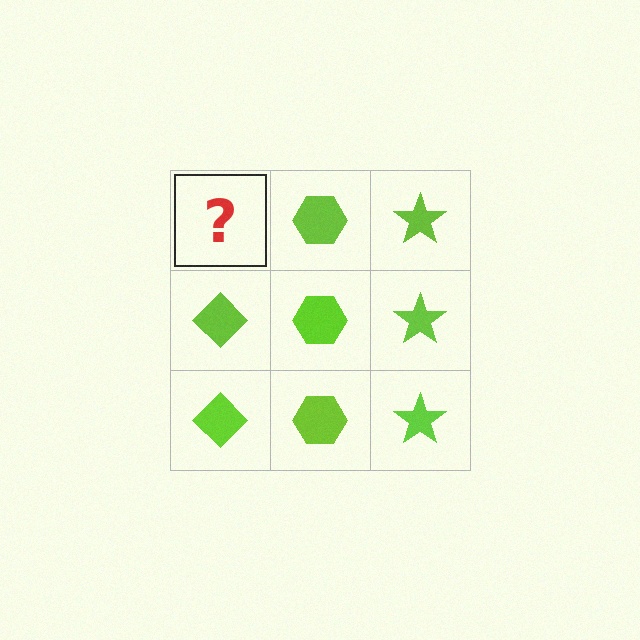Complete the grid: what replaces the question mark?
The question mark should be replaced with a lime diamond.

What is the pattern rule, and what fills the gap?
The rule is that each column has a consistent shape. The gap should be filled with a lime diamond.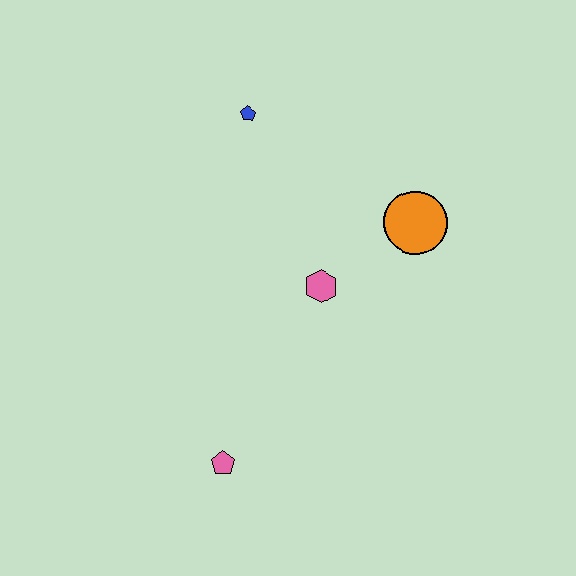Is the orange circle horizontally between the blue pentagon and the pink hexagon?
No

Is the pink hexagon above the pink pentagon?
Yes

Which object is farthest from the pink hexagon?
The pink pentagon is farthest from the pink hexagon.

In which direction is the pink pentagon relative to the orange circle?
The pink pentagon is below the orange circle.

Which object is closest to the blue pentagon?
The pink hexagon is closest to the blue pentagon.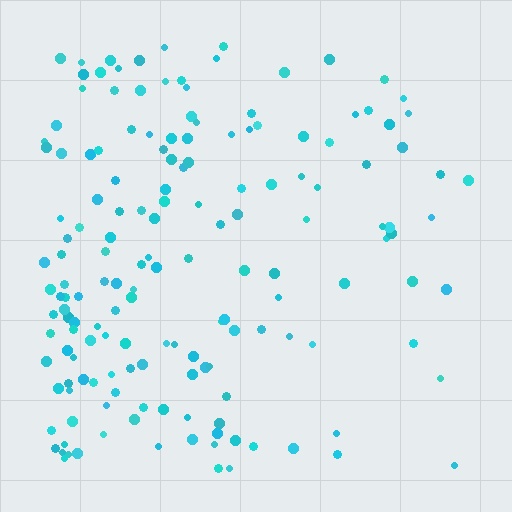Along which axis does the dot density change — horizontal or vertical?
Horizontal.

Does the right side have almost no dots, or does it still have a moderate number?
Still a moderate number, just noticeably fewer than the left.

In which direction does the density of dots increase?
From right to left, with the left side densest.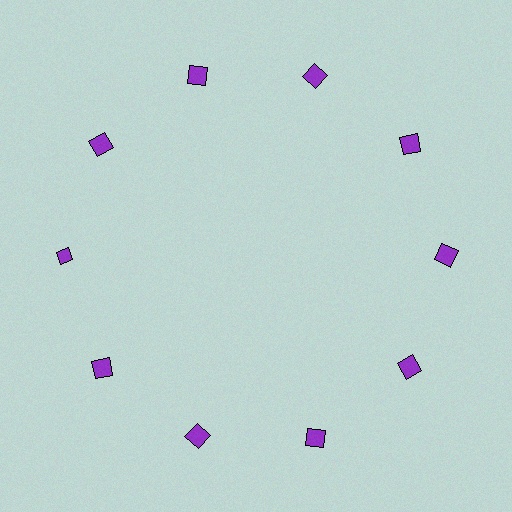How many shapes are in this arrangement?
There are 10 shapes arranged in a ring pattern.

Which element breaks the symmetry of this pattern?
The purple diamond at roughly the 9 o'clock position breaks the symmetry. All other shapes are purple squares.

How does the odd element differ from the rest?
It has a different shape: diamond instead of square.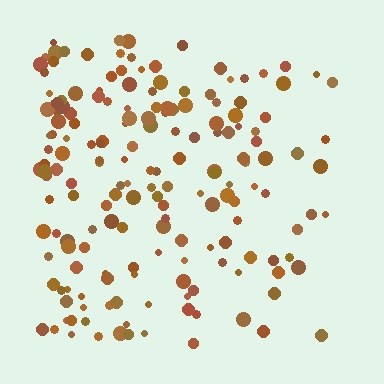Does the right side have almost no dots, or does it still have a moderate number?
Still a moderate number, just noticeably fewer than the left.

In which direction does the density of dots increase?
From right to left, with the left side densest.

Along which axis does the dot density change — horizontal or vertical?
Horizontal.